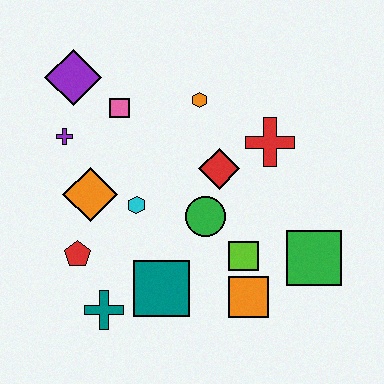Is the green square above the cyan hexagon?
No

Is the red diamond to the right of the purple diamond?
Yes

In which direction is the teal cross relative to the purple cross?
The teal cross is below the purple cross.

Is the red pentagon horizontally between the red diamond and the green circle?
No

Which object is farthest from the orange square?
The purple diamond is farthest from the orange square.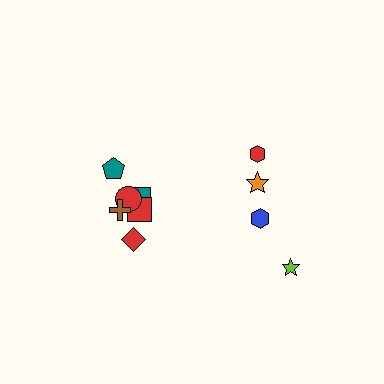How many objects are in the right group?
There are 4 objects.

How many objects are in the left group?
There are 6 objects.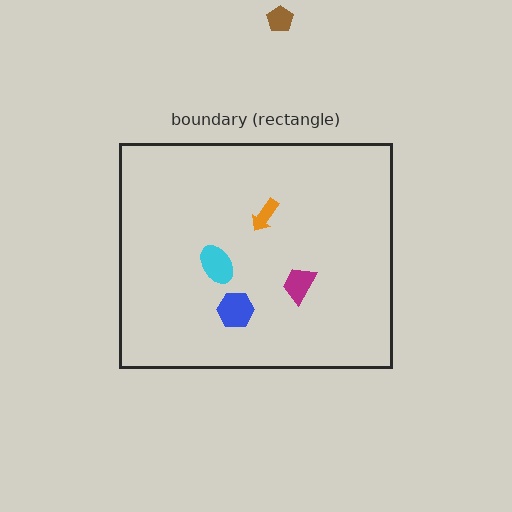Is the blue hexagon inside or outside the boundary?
Inside.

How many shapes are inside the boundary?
4 inside, 1 outside.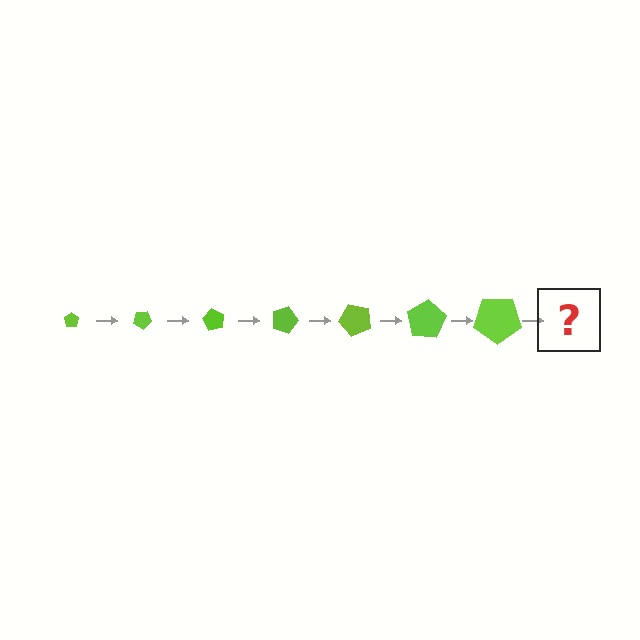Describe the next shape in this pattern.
It should be a pentagon, larger than the previous one and rotated 210 degrees from the start.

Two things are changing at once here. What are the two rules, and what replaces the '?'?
The two rules are that the pentagon grows larger each step and it rotates 30 degrees each step. The '?' should be a pentagon, larger than the previous one and rotated 210 degrees from the start.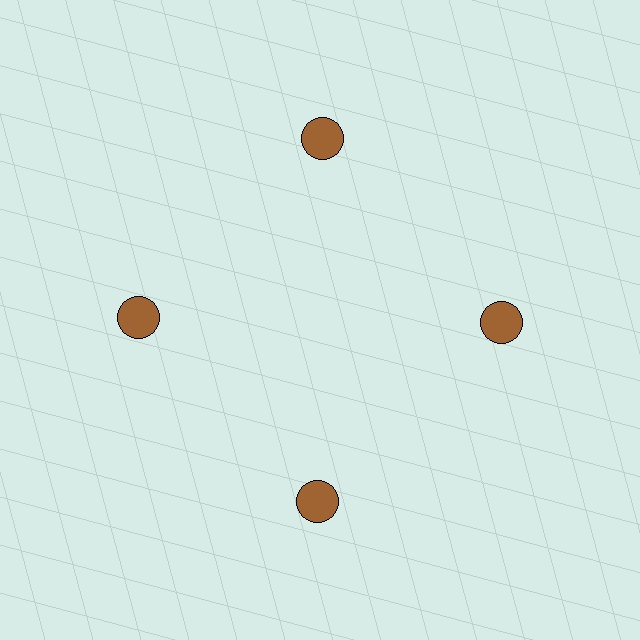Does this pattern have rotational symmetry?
Yes, this pattern has 4-fold rotational symmetry. It looks the same after rotating 90 degrees around the center.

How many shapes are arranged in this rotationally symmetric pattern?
There are 4 shapes, arranged in 4 groups of 1.